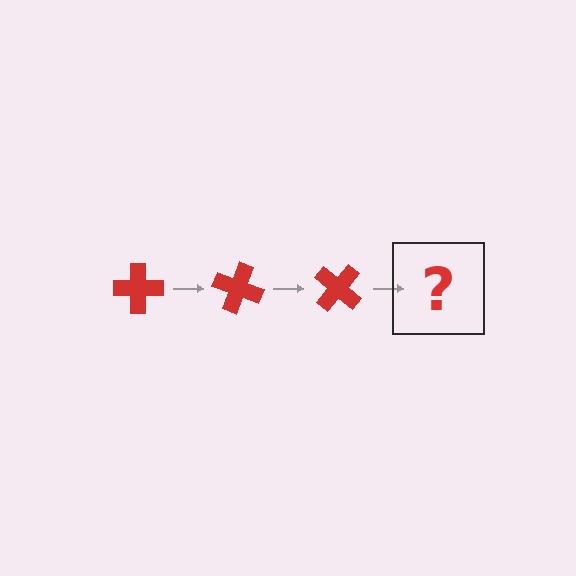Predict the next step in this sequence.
The next step is a red cross rotated 60 degrees.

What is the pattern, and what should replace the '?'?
The pattern is that the cross rotates 20 degrees each step. The '?' should be a red cross rotated 60 degrees.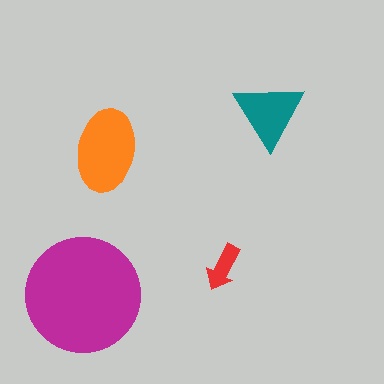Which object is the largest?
The magenta circle.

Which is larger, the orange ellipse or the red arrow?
The orange ellipse.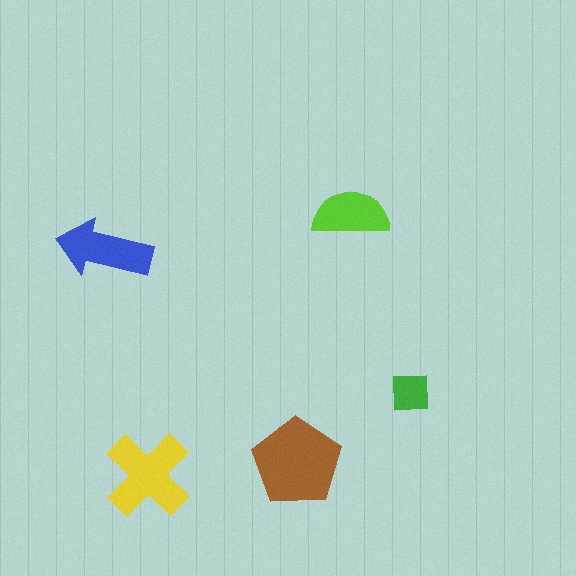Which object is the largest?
The brown pentagon.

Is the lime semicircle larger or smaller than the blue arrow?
Smaller.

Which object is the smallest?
The green square.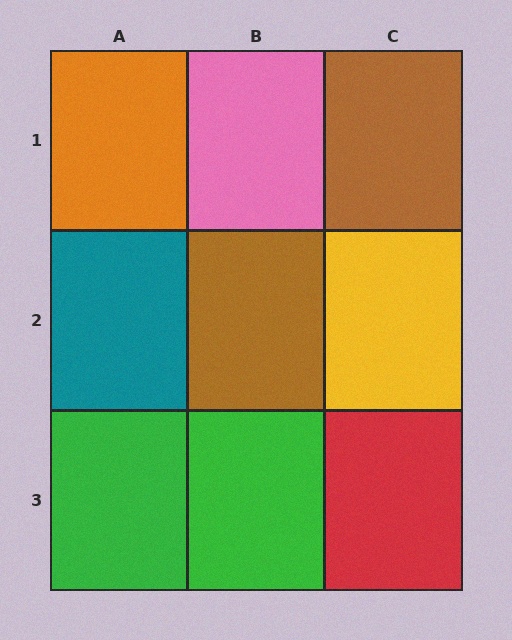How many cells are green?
2 cells are green.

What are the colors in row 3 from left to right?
Green, green, red.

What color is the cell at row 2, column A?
Teal.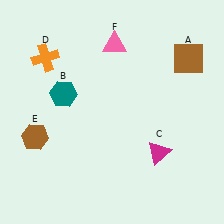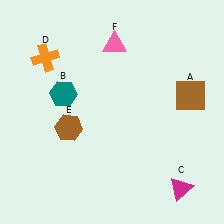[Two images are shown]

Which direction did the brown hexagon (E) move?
The brown hexagon (E) moved right.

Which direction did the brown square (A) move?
The brown square (A) moved down.